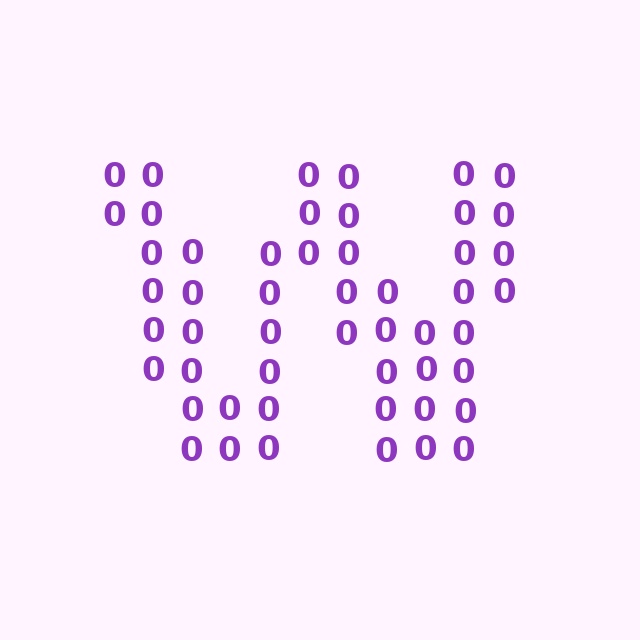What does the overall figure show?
The overall figure shows the letter W.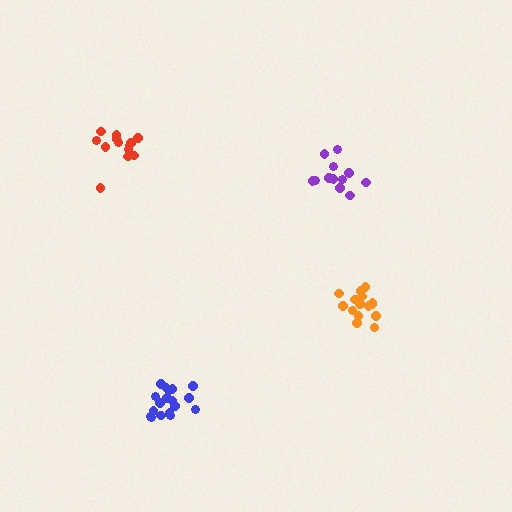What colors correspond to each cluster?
The clusters are colored: blue, red, purple, orange.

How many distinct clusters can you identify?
There are 4 distinct clusters.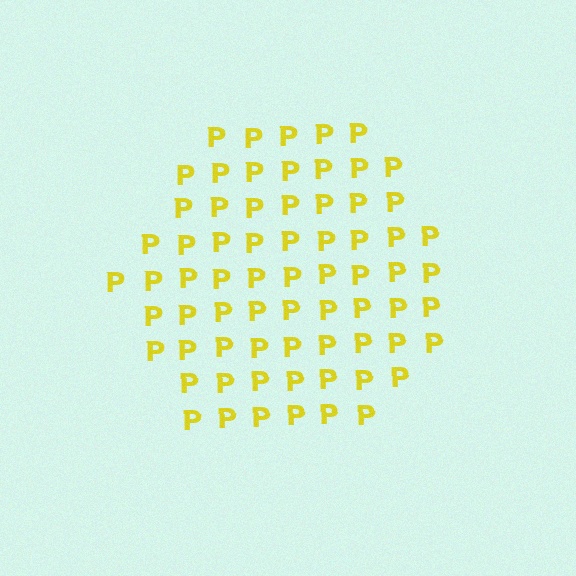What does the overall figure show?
The overall figure shows a hexagon.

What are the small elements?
The small elements are letter P's.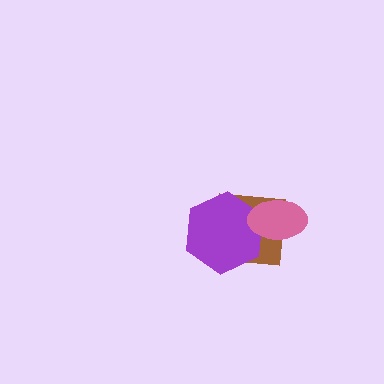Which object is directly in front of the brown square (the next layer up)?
The purple hexagon is directly in front of the brown square.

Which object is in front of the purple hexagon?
The pink ellipse is in front of the purple hexagon.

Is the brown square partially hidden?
Yes, it is partially covered by another shape.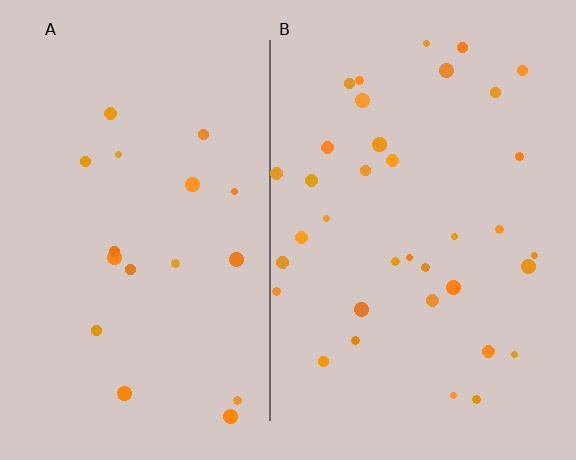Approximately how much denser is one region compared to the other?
Approximately 2.0× — region B over region A.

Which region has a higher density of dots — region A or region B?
B (the right).